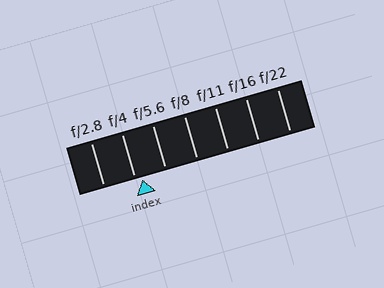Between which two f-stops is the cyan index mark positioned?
The index mark is between f/4 and f/5.6.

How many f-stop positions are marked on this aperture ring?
There are 7 f-stop positions marked.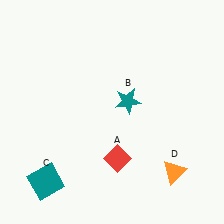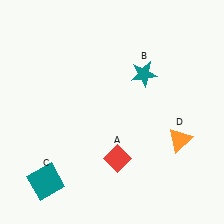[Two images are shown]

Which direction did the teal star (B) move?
The teal star (B) moved up.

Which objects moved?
The objects that moved are: the teal star (B), the orange triangle (D).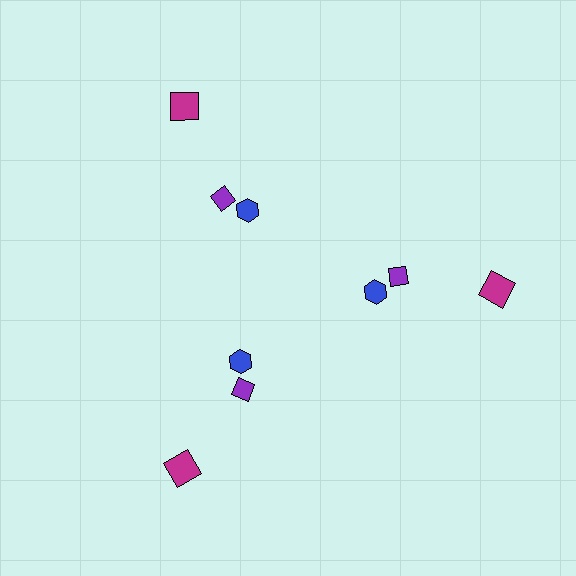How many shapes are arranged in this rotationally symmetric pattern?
There are 9 shapes, arranged in 3 groups of 3.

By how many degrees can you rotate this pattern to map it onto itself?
The pattern maps onto itself every 120 degrees of rotation.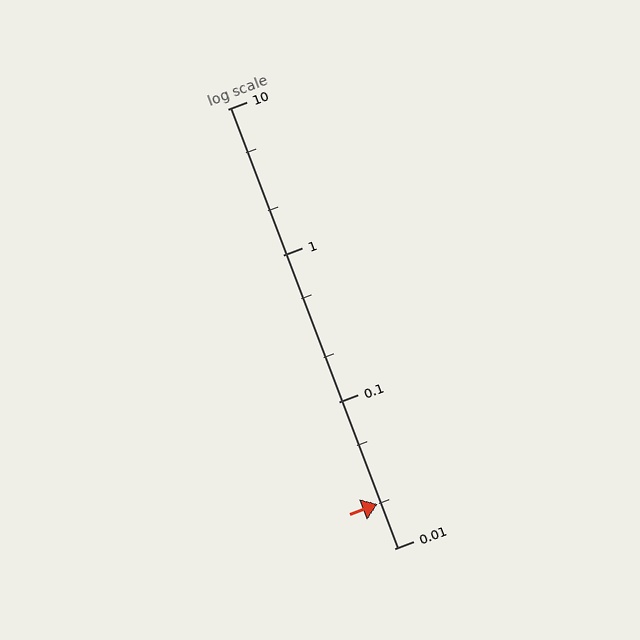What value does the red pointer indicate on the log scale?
The pointer indicates approximately 0.02.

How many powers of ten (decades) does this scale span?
The scale spans 3 decades, from 0.01 to 10.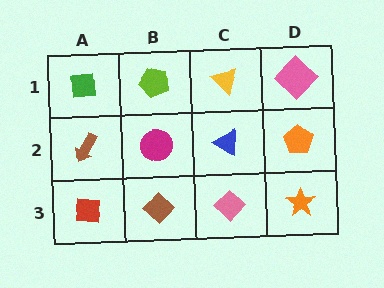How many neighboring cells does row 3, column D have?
2.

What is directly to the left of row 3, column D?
A pink diamond.